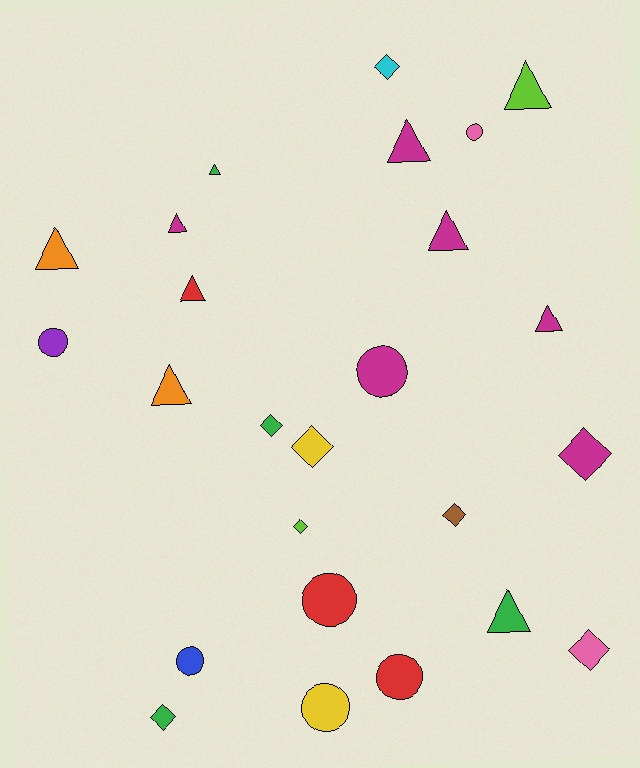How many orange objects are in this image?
There are 2 orange objects.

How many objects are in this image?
There are 25 objects.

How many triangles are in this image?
There are 10 triangles.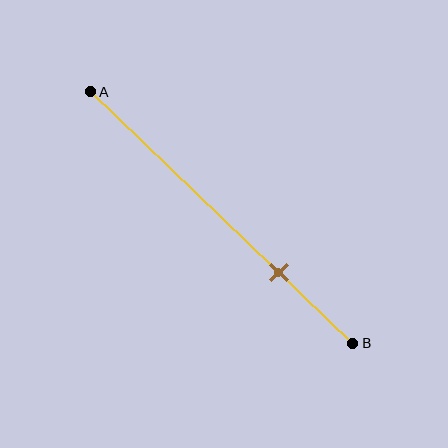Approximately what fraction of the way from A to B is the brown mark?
The brown mark is approximately 70% of the way from A to B.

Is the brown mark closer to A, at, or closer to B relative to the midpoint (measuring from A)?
The brown mark is closer to point B than the midpoint of segment AB.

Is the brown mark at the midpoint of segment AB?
No, the mark is at about 70% from A, not at the 50% midpoint.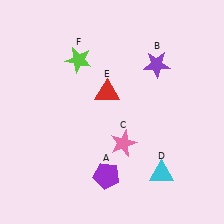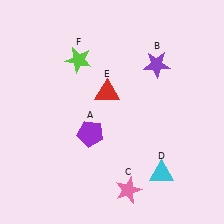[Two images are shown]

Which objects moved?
The objects that moved are: the purple pentagon (A), the pink star (C).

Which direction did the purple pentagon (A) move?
The purple pentagon (A) moved up.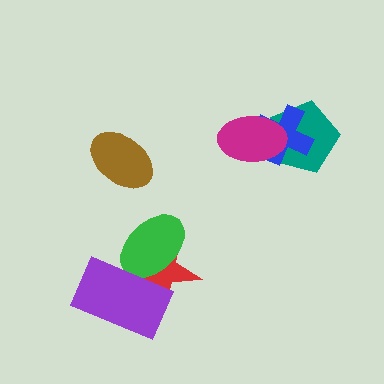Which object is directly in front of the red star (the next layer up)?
The green ellipse is directly in front of the red star.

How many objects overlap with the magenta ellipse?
2 objects overlap with the magenta ellipse.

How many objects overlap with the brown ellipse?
0 objects overlap with the brown ellipse.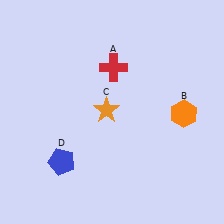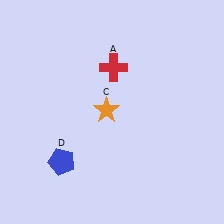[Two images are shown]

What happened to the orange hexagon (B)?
The orange hexagon (B) was removed in Image 2. It was in the bottom-right area of Image 1.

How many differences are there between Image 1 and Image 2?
There is 1 difference between the two images.